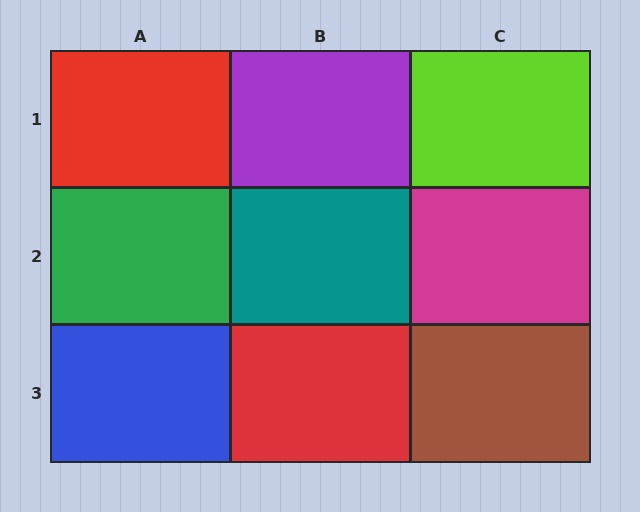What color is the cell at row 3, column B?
Red.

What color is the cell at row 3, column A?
Blue.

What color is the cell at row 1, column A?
Red.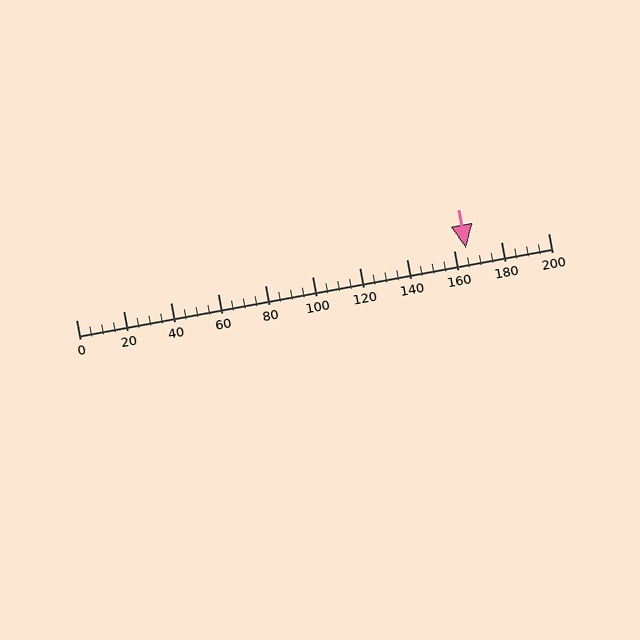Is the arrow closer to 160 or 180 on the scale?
The arrow is closer to 160.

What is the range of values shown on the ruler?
The ruler shows values from 0 to 200.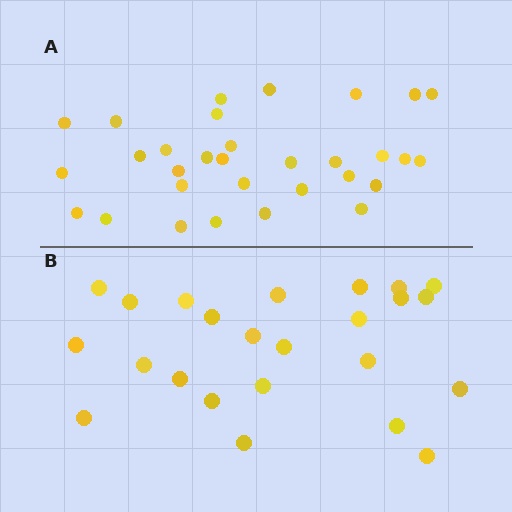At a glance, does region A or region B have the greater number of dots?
Region A (the top region) has more dots.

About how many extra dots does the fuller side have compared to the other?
Region A has roughly 8 or so more dots than region B.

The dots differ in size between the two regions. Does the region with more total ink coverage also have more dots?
No. Region B has more total ink coverage because its dots are larger, but region A actually contains more individual dots. Total area can be misleading — the number of items is what matters here.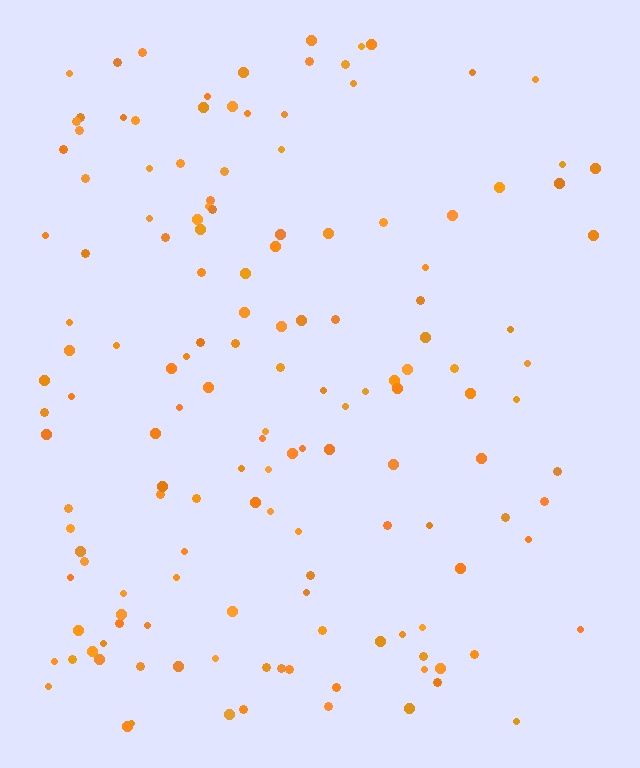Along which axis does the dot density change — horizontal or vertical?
Horizontal.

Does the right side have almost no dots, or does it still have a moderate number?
Still a moderate number, just noticeably fewer than the left.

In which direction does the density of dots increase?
From right to left, with the left side densest.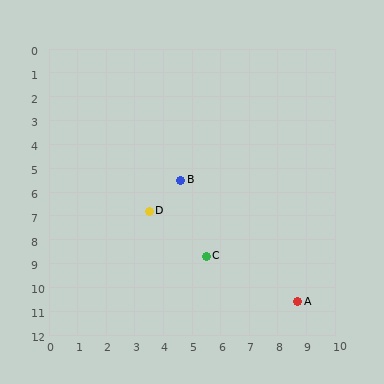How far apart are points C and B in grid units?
Points C and B are about 3.3 grid units apart.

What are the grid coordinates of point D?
Point D is at approximately (3.5, 6.8).